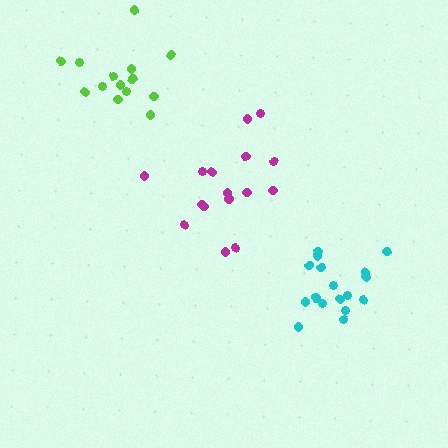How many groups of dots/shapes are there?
There are 3 groups.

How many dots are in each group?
Group 1: 14 dots, Group 2: 16 dots, Group 3: 17 dots (47 total).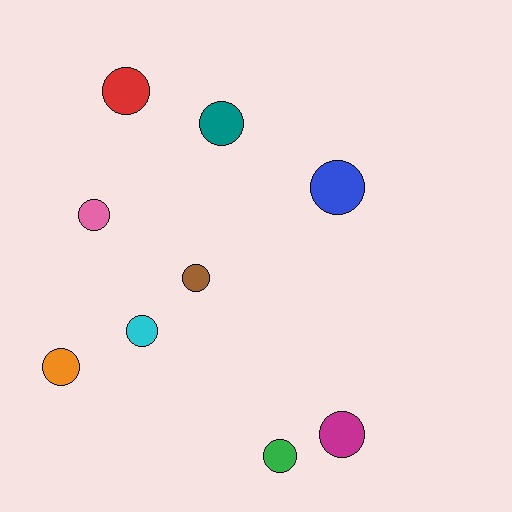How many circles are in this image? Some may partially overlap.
There are 9 circles.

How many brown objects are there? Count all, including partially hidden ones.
There is 1 brown object.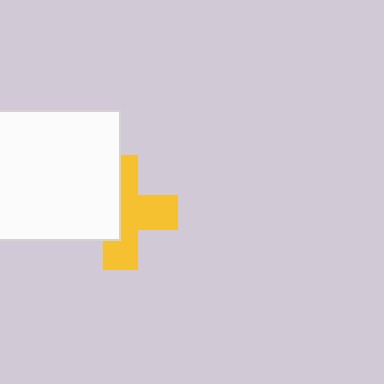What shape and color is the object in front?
The object in front is a white rectangle.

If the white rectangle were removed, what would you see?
You would see the complete yellow cross.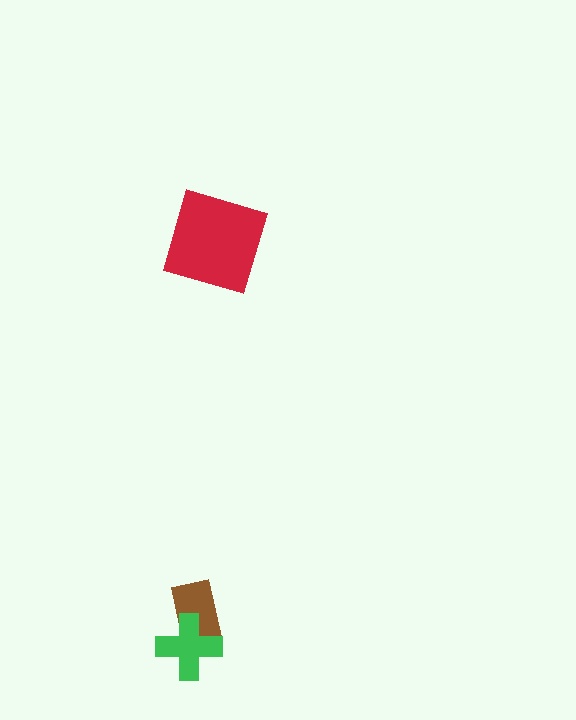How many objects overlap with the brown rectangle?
1 object overlaps with the brown rectangle.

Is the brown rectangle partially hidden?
Yes, it is partially covered by another shape.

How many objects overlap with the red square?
0 objects overlap with the red square.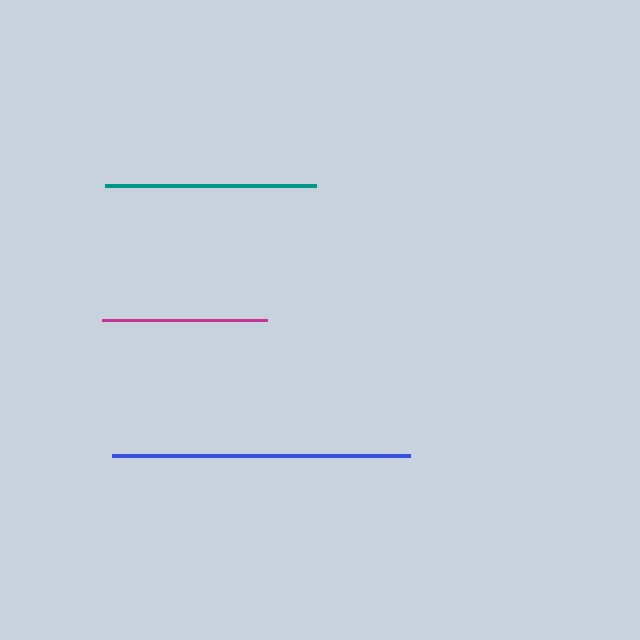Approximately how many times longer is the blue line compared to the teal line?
The blue line is approximately 1.4 times the length of the teal line.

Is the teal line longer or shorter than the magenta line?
The teal line is longer than the magenta line.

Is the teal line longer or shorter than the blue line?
The blue line is longer than the teal line.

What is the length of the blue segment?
The blue segment is approximately 297 pixels long.